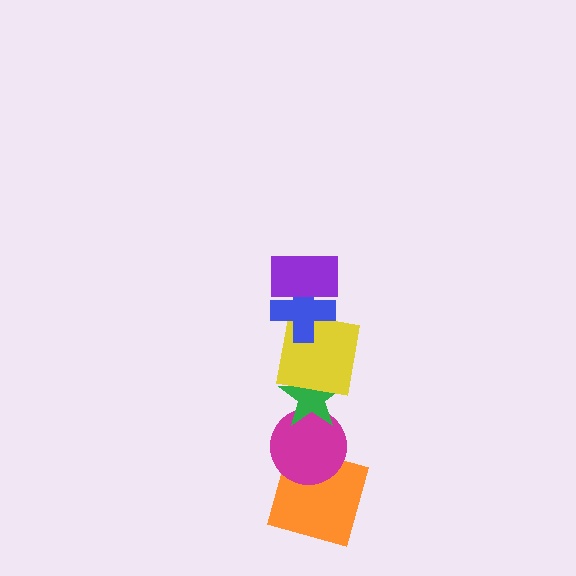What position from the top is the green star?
The green star is 4th from the top.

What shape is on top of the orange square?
The magenta circle is on top of the orange square.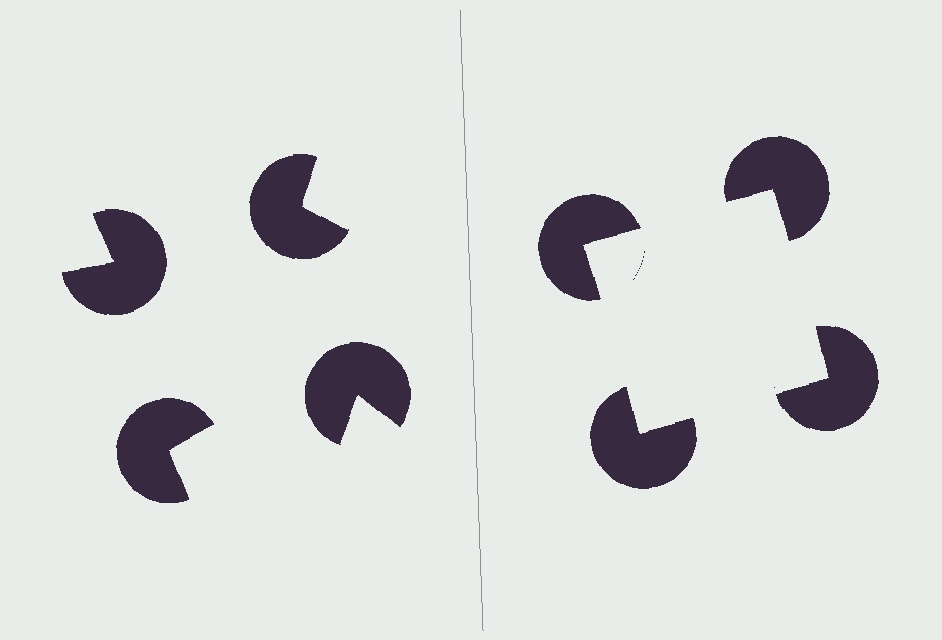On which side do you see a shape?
An illusory square appears on the right side. On the left side the wedge cuts are rotated, so no coherent shape forms.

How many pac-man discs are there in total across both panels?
8 — 4 on each side.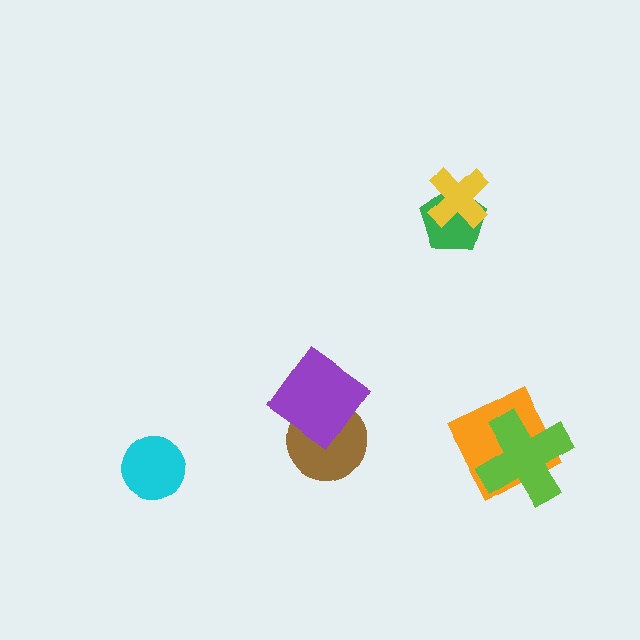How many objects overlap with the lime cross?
1 object overlaps with the lime cross.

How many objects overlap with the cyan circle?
0 objects overlap with the cyan circle.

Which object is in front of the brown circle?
The purple diamond is in front of the brown circle.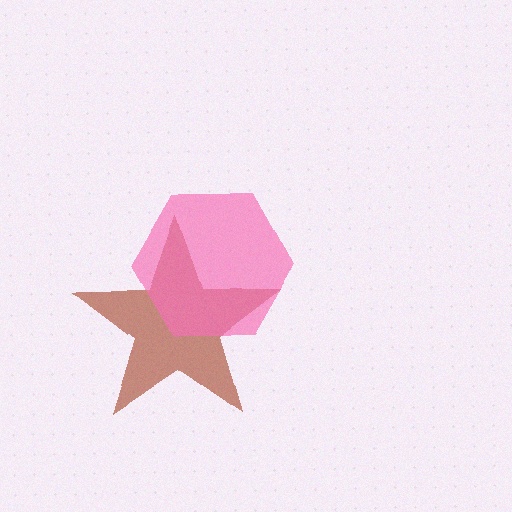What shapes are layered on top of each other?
The layered shapes are: a brown star, a pink hexagon.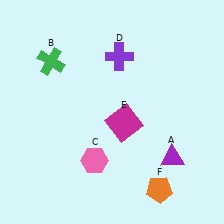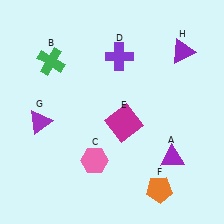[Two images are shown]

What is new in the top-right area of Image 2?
A purple triangle (H) was added in the top-right area of Image 2.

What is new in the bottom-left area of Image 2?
A purple triangle (G) was added in the bottom-left area of Image 2.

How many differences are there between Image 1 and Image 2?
There are 2 differences between the two images.